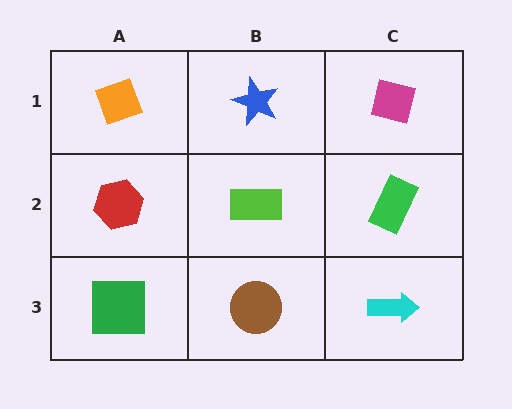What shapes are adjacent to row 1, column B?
A lime rectangle (row 2, column B), an orange diamond (row 1, column A), a magenta square (row 1, column C).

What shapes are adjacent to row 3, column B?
A lime rectangle (row 2, column B), a green square (row 3, column A), a cyan arrow (row 3, column C).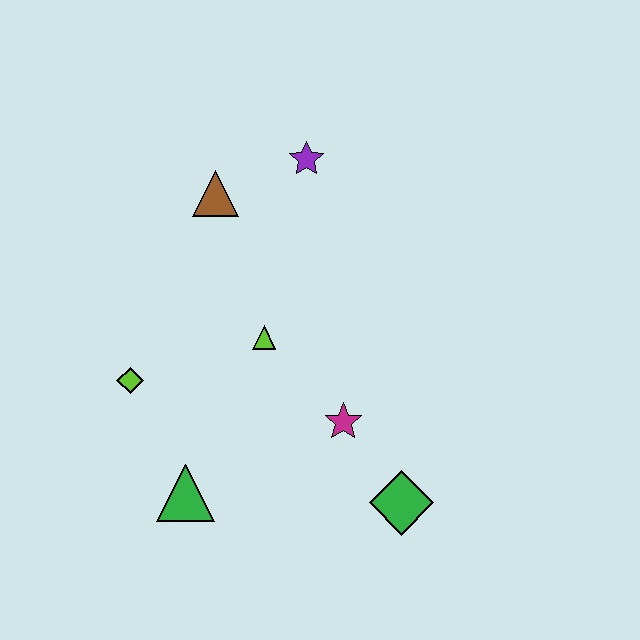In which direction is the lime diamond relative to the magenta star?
The lime diamond is to the left of the magenta star.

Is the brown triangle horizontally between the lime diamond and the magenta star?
Yes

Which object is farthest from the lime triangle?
The green diamond is farthest from the lime triangle.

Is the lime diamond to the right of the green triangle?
No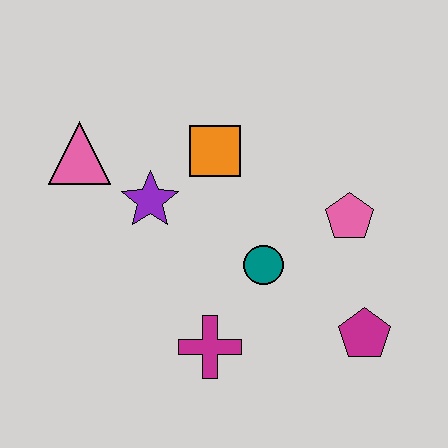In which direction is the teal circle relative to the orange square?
The teal circle is below the orange square.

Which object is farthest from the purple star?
The magenta pentagon is farthest from the purple star.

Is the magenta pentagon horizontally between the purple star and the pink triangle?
No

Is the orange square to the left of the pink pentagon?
Yes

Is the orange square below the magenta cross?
No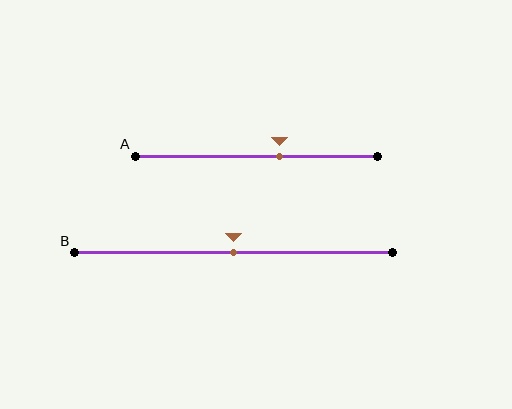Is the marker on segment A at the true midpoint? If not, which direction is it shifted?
No, the marker on segment A is shifted to the right by about 10% of the segment length.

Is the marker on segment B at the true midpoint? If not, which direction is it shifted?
Yes, the marker on segment B is at the true midpoint.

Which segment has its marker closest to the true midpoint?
Segment B has its marker closest to the true midpoint.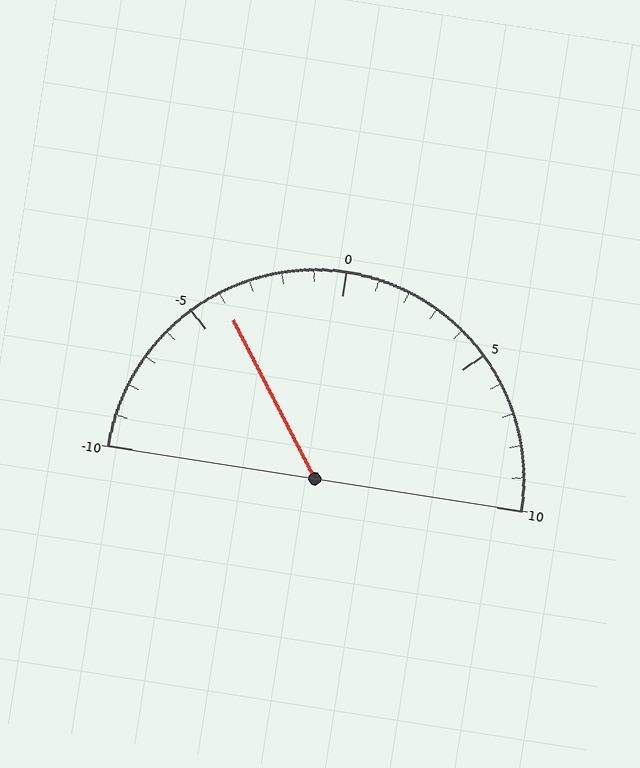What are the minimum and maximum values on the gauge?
The gauge ranges from -10 to 10.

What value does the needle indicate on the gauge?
The needle indicates approximately -4.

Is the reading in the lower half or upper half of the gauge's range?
The reading is in the lower half of the range (-10 to 10).